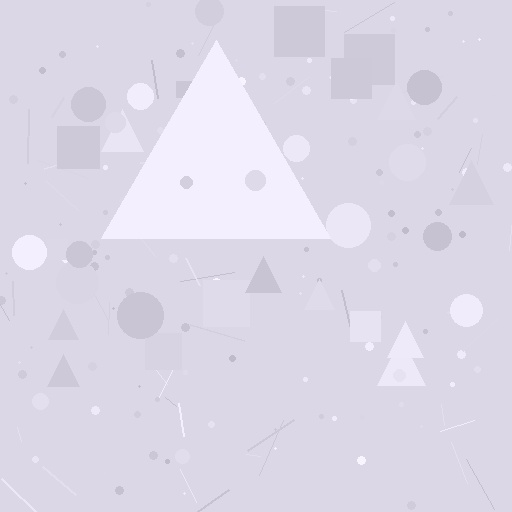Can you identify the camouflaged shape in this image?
The camouflaged shape is a triangle.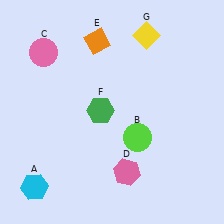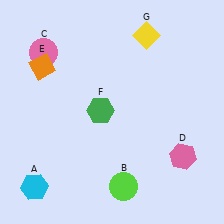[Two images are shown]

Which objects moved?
The objects that moved are: the lime circle (B), the pink hexagon (D), the orange diamond (E).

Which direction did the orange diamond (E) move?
The orange diamond (E) moved left.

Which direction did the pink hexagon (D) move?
The pink hexagon (D) moved right.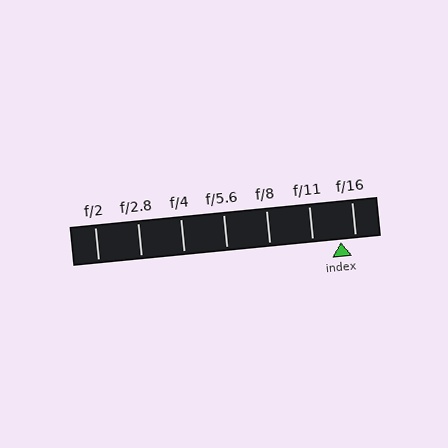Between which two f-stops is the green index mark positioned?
The index mark is between f/11 and f/16.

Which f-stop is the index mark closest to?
The index mark is closest to f/16.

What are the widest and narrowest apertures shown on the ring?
The widest aperture shown is f/2 and the narrowest is f/16.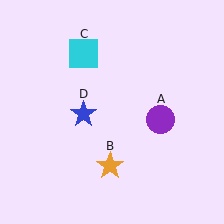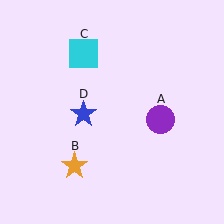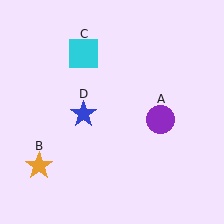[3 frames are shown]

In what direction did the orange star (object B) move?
The orange star (object B) moved left.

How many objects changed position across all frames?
1 object changed position: orange star (object B).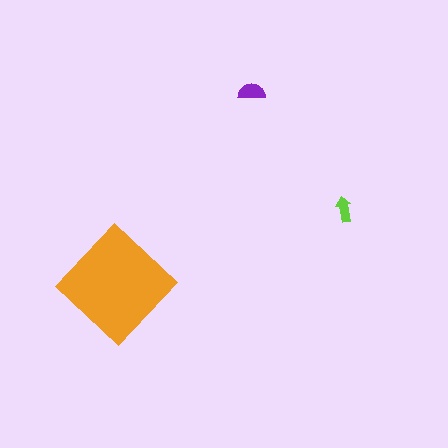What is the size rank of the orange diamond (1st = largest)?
1st.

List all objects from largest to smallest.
The orange diamond, the purple semicircle, the lime arrow.